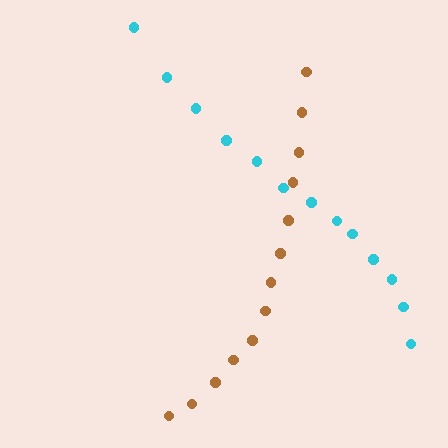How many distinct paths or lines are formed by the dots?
There are 2 distinct paths.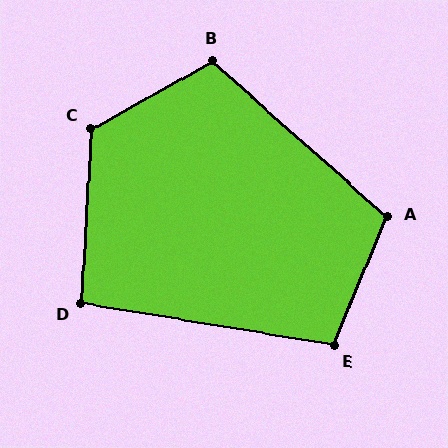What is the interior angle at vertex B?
Approximately 109 degrees (obtuse).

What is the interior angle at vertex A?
Approximately 109 degrees (obtuse).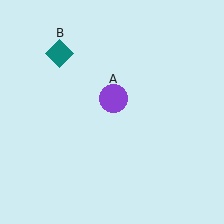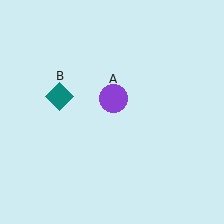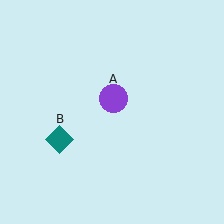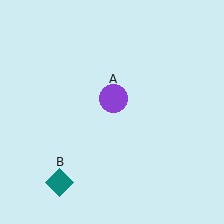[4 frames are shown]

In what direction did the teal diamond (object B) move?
The teal diamond (object B) moved down.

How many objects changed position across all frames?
1 object changed position: teal diamond (object B).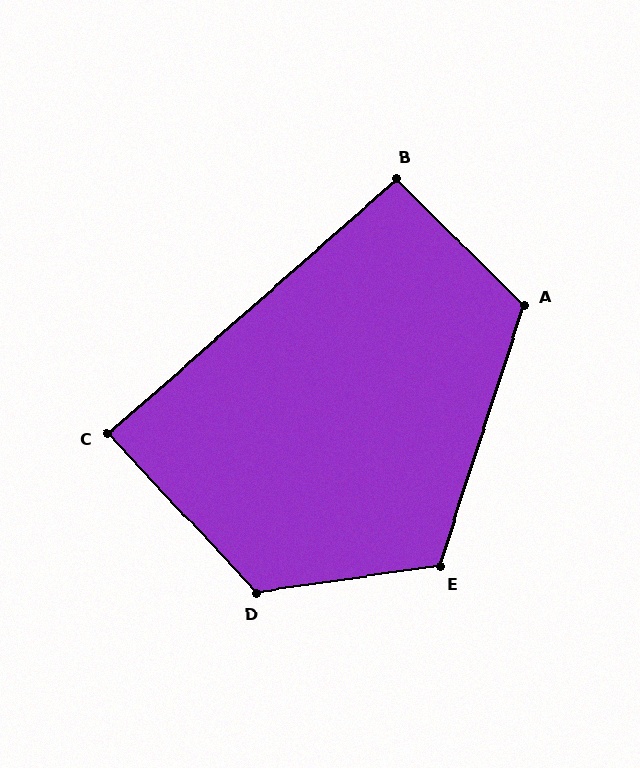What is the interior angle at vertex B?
Approximately 94 degrees (approximately right).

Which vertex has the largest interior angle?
D, at approximately 125 degrees.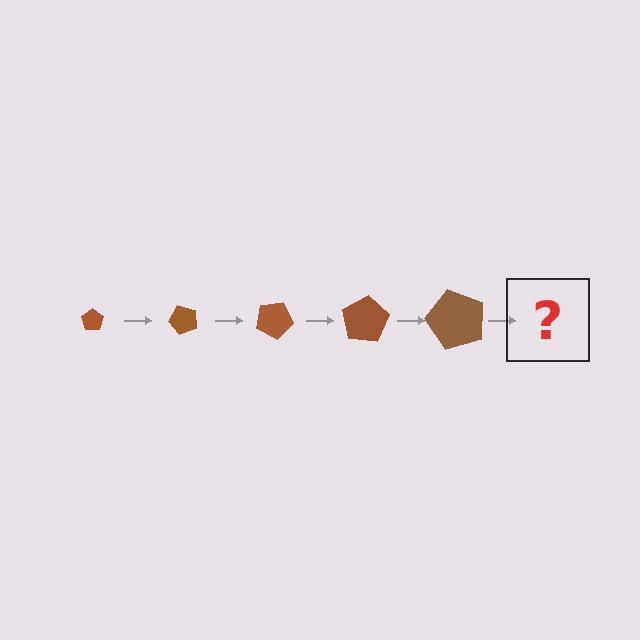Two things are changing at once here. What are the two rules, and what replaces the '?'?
The two rules are that the pentagon grows larger each step and it rotates 50 degrees each step. The '?' should be a pentagon, larger than the previous one and rotated 250 degrees from the start.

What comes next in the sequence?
The next element should be a pentagon, larger than the previous one and rotated 250 degrees from the start.